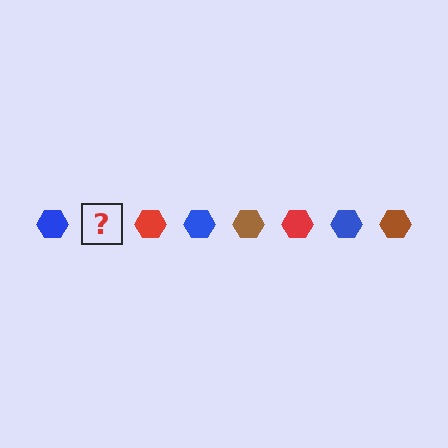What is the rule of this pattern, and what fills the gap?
The rule is that the pattern cycles through blue, brown, red hexagons. The gap should be filled with a brown hexagon.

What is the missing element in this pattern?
The missing element is a brown hexagon.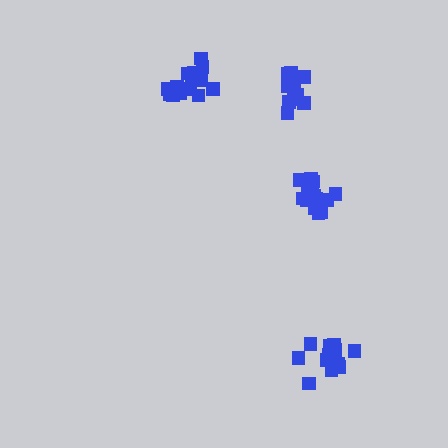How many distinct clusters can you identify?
There are 4 distinct clusters.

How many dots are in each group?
Group 1: 14 dots, Group 2: 16 dots, Group 3: 16 dots, Group 4: 13 dots (59 total).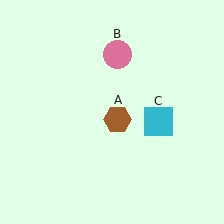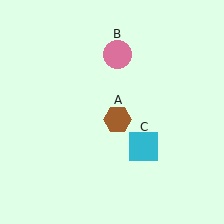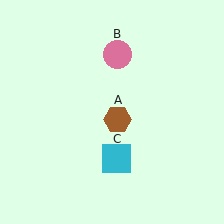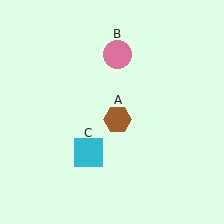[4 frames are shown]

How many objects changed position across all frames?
1 object changed position: cyan square (object C).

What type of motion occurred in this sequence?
The cyan square (object C) rotated clockwise around the center of the scene.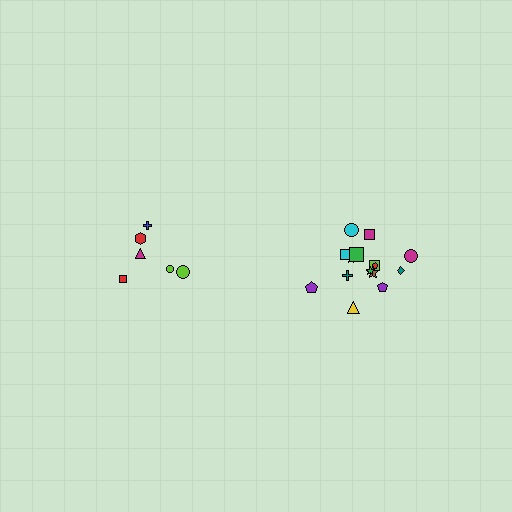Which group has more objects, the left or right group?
The right group.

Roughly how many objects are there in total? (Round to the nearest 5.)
Roughly 20 objects in total.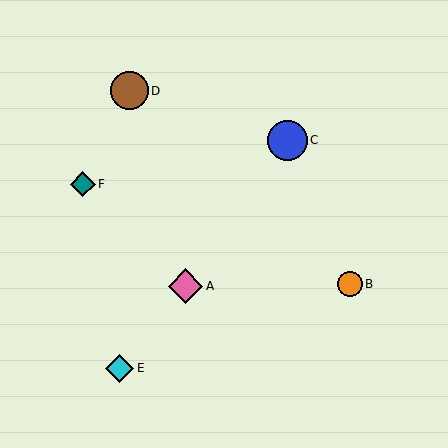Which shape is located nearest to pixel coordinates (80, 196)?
The teal diamond (labeled F) at (83, 184) is nearest to that location.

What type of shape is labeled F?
Shape F is a teal diamond.